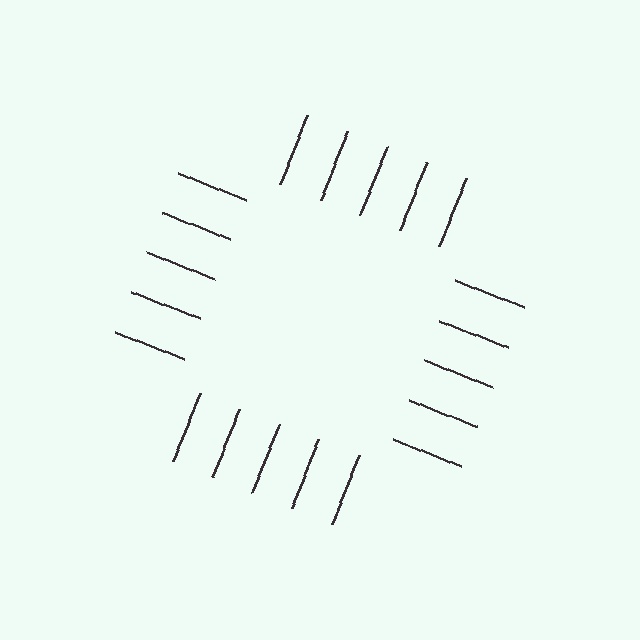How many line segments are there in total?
20 — 5 along each of the 4 edges.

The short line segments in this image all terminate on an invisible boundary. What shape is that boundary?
An illusory square — the line segments terminate on its edges but no continuous stroke is drawn.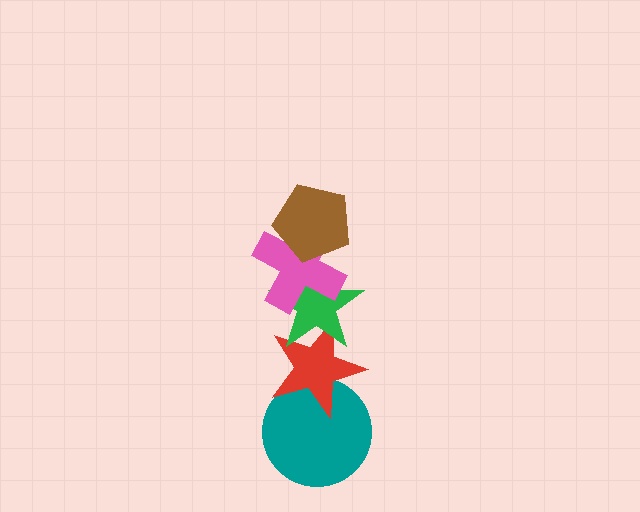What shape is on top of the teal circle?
The red star is on top of the teal circle.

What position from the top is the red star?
The red star is 4th from the top.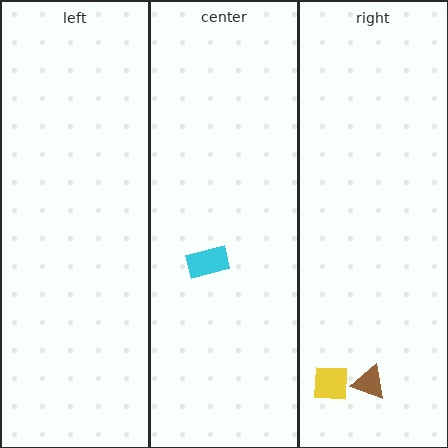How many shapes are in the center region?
1.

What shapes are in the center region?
The cyan rectangle.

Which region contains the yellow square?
The right region.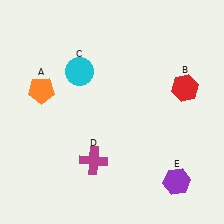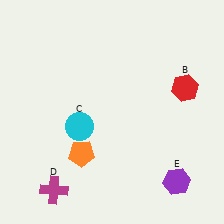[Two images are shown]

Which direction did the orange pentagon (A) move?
The orange pentagon (A) moved down.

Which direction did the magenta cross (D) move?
The magenta cross (D) moved left.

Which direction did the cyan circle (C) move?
The cyan circle (C) moved down.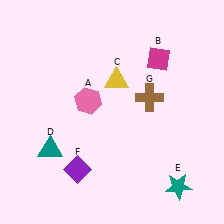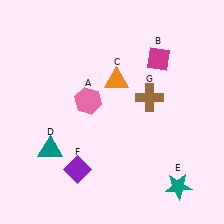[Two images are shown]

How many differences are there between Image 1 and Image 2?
There is 1 difference between the two images.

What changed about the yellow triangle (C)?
In Image 1, C is yellow. In Image 2, it changed to orange.